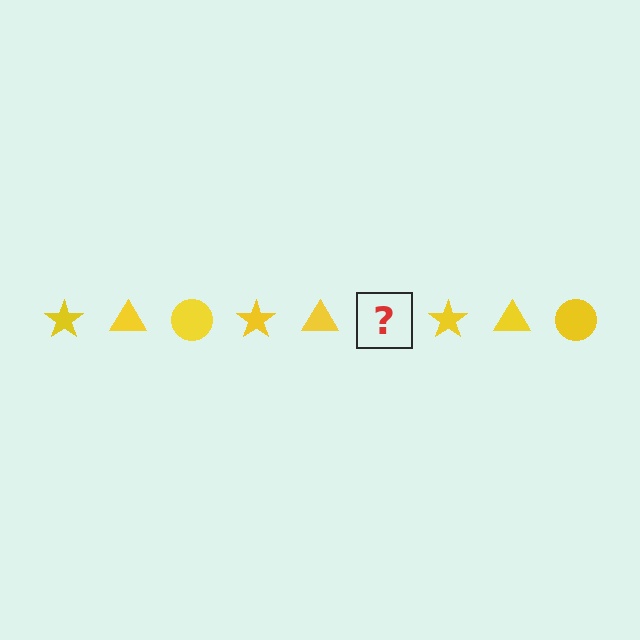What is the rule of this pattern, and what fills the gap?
The rule is that the pattern cycles through star, triangle, circle shapes in yellow. The gap should be filled with a yellow circle.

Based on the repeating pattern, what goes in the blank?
The blank should be a yellow circle.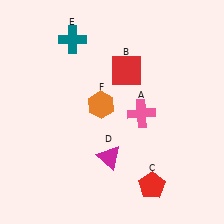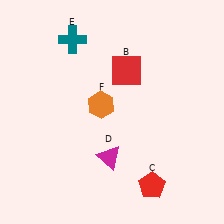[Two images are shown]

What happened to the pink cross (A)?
The pink cross (A) was removed in Image 2. It was in the bottom-right area of Image 1.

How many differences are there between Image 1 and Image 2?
There is 1 difference between the two images.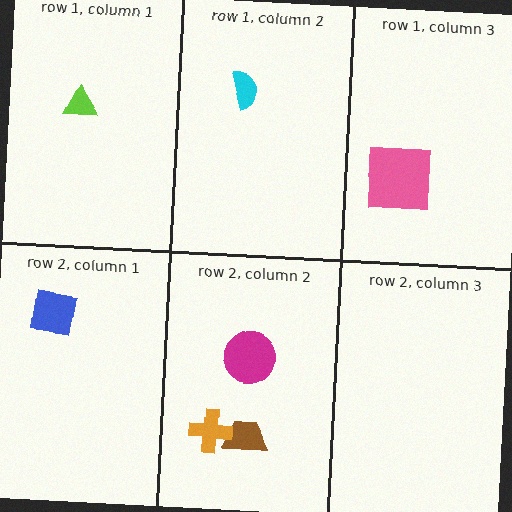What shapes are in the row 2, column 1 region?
The blue square.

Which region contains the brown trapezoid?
The row 2, column 2 region.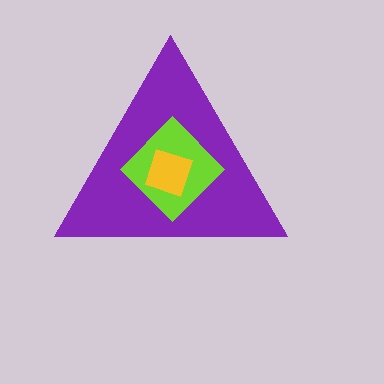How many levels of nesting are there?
3.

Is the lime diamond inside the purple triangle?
Yes.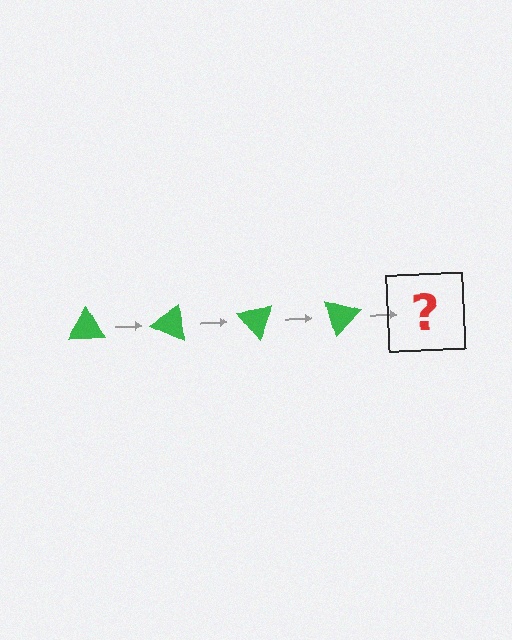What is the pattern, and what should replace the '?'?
The pattern is that the triangle rotates 25 degrees each step. The '?' should be a green triangle rotated 100 degrees.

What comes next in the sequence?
The next element should be a green triangle rotated 100 degrees.